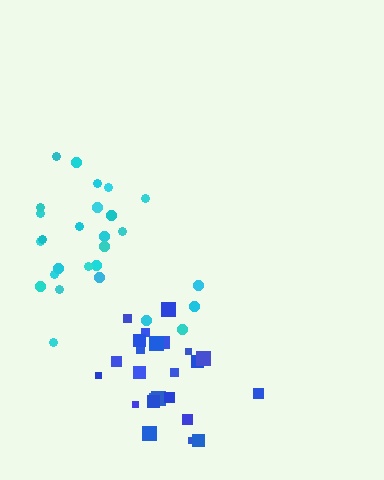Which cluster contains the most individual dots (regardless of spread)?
Cyan (27).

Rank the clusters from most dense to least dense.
blue, cyan.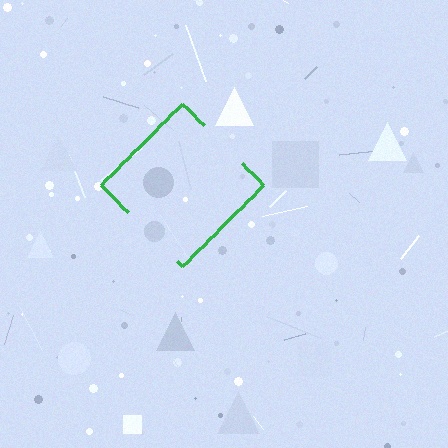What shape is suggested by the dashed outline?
The dashed outline suggests a diamond.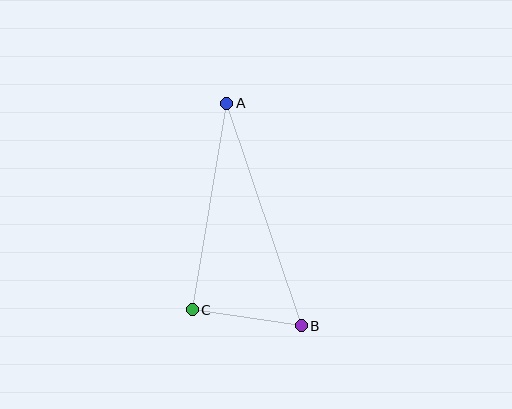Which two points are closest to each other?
Points B and C are closest to each other.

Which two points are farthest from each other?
Points A and B are farthest from each other.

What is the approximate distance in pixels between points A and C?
The distance between A and C is approximately 210 pixels.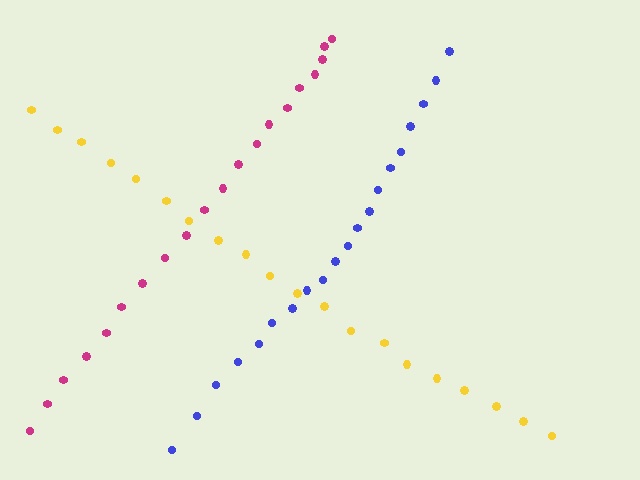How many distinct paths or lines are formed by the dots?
There are 3 distinct paths.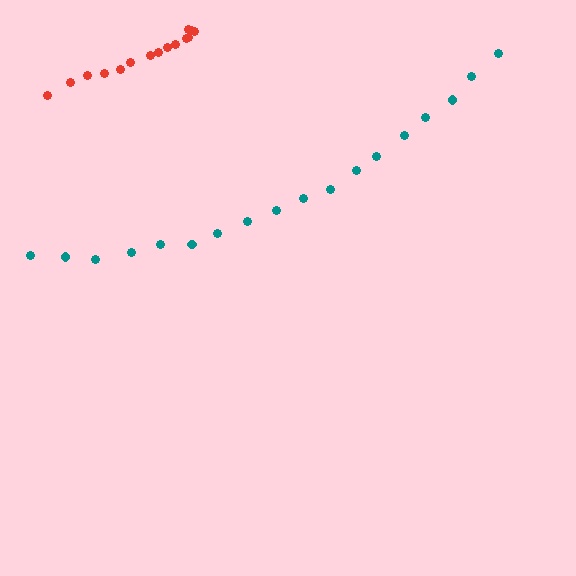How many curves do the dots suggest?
There are 2 distinct paths.